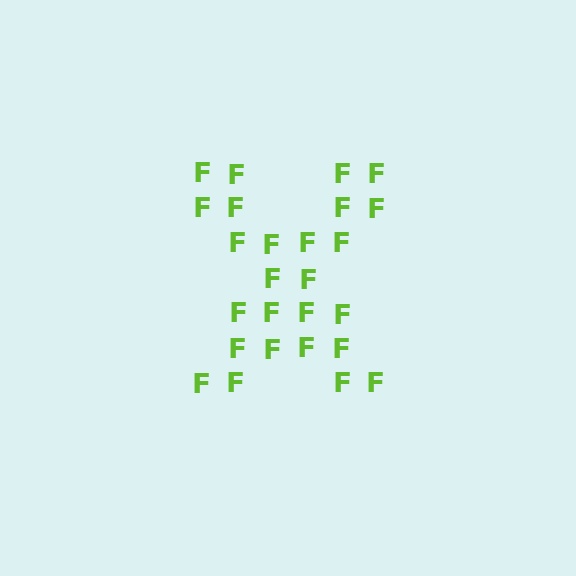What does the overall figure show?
The overall figure shows the letter X.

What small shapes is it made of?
It is made of small letter F's.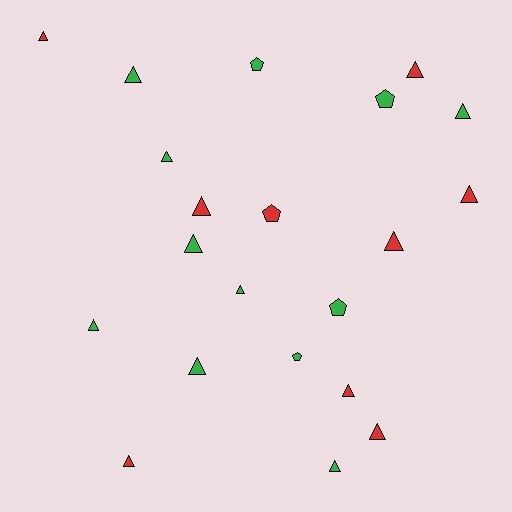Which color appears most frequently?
Green, with 12 objects.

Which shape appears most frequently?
Triangle, with 16 objects.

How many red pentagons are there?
There is 1 red pentagon.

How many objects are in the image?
There are 21 objects.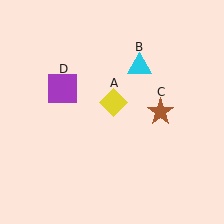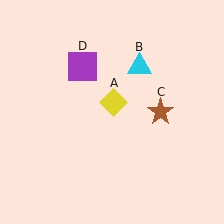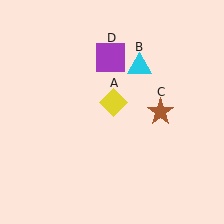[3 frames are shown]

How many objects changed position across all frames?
1 object changed position: purple square (object D).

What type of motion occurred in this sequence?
The purple square (object D) rotated clockwise around the center of the scene.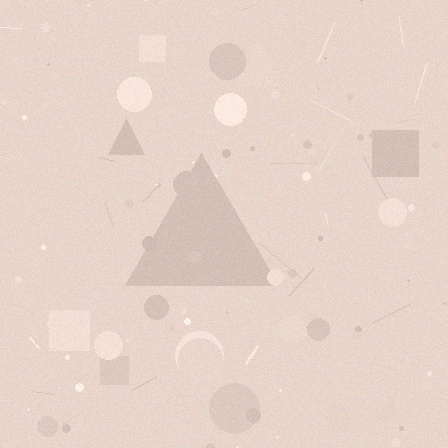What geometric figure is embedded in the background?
A triangle is embedded in the background.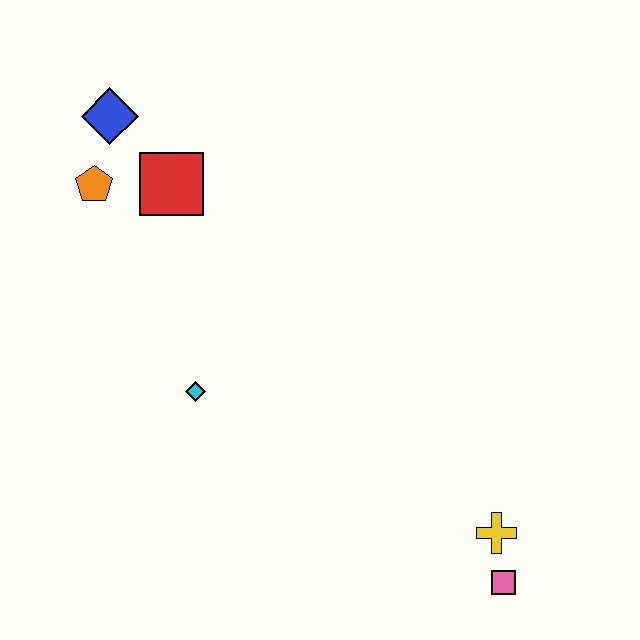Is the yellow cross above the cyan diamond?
No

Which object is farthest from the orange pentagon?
The pink square is farthest from the orange pentagon.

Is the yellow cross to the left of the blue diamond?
No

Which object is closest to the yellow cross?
The pink square is closest to the yellow cross.